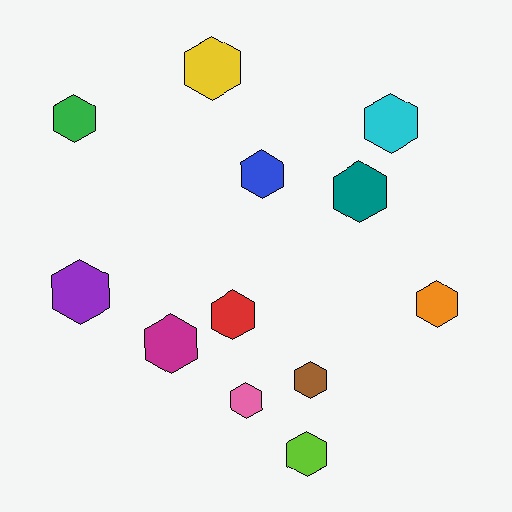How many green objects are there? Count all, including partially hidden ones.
There is 1 green object.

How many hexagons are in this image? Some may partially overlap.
There are 12 hexagons.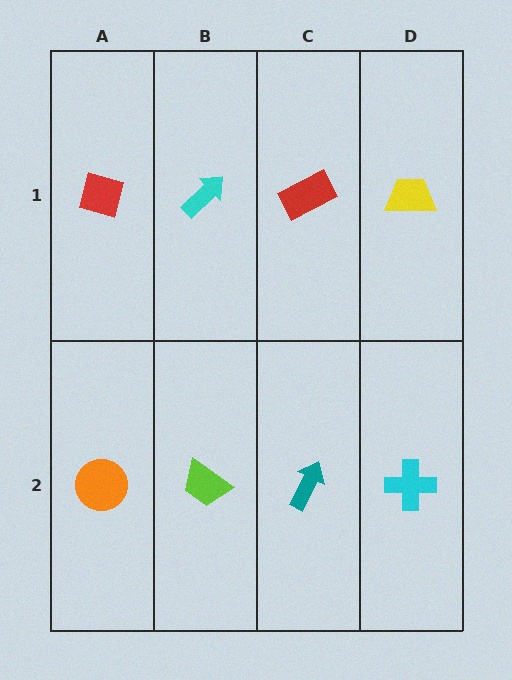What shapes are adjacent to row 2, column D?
A yellow trapezoid (row 1, column D), a teal arrow (row 2, column C).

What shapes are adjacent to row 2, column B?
A cyan arrow (row 1, column B), an orange circle (row 2, column A), a teal arrow (row 2, column C).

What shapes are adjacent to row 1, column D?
A cyan cross (row 2, column D), a red rectangle (row 1, column C).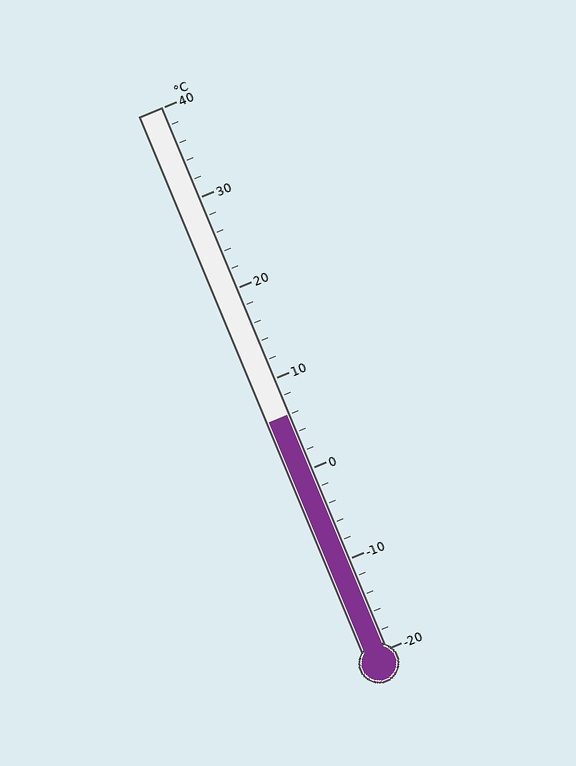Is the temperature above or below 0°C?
The temperature is above 0°C.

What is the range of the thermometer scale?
The thermometer scale ranges from -20°C to 40°C.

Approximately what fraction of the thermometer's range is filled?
The thermometer is filled to approximately 45% of its range.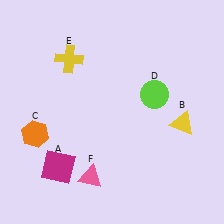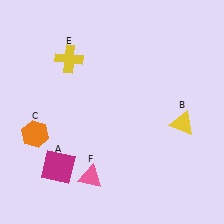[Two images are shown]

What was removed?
The lime circle (D) was removed in Image 2.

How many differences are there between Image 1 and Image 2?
There is 1 difference between the two images.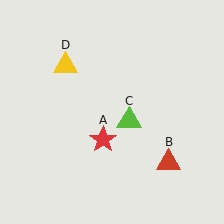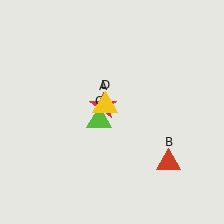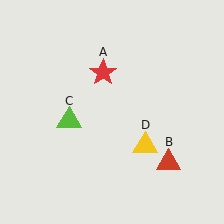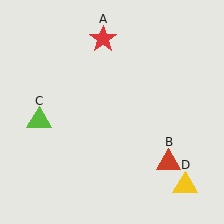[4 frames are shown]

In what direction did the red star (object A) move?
The red star (object A) moved up.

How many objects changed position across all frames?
3 objects changed position: red star (object A), lime triangle (object C), yellow triangle (object D).